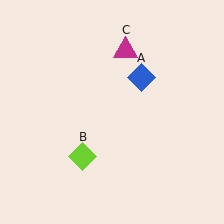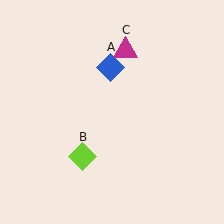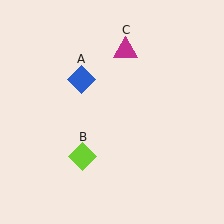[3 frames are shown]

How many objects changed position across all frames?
1 object changed position: blue diamond (object A).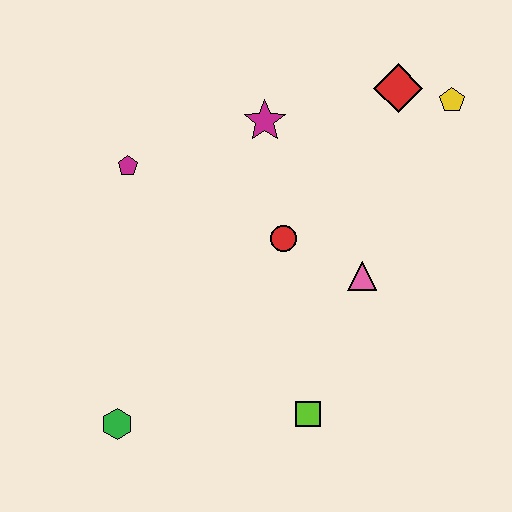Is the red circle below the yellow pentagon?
Yes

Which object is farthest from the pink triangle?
The green hexagon is farthest from the pink triangle.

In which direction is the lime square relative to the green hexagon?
The lime square is to the right of the green hexagon.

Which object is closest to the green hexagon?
The lime square is closest to the green hexagon.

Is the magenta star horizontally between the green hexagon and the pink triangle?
Yes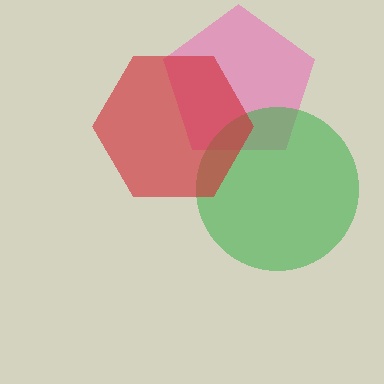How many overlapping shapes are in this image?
There are 3 overlapping shapes in the image.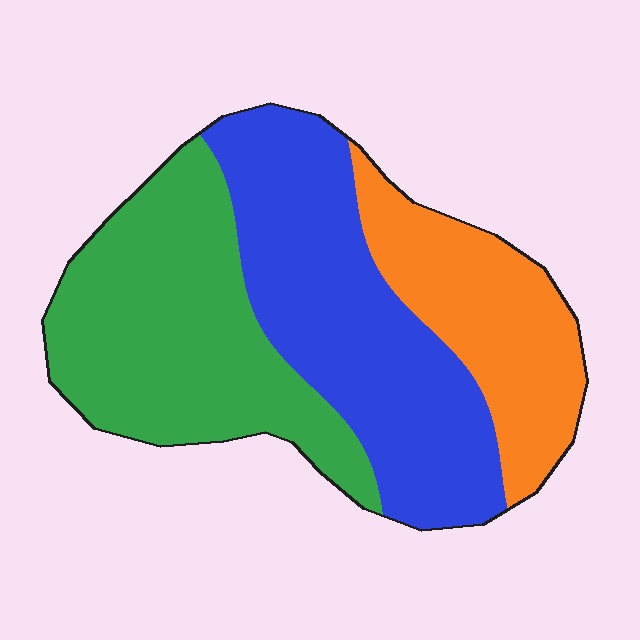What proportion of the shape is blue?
Blue covers 39% of the shape.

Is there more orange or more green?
Green.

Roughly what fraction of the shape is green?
Green takes up about three eighths (3/8) of the shape.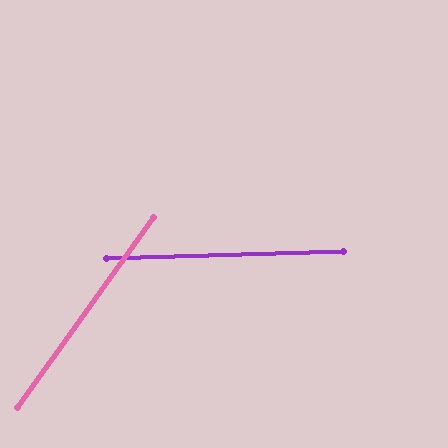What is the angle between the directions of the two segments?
Approximately 53 degrees.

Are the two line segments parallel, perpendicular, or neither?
Neither parallel nor perpendicular — they differ by about 53°.